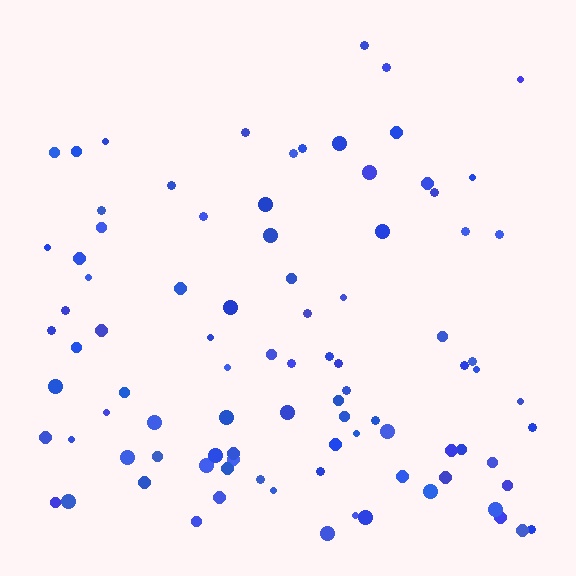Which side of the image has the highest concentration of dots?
The bottom.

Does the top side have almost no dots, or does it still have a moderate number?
Still a moderate number, just noticeably fewer than the bottom.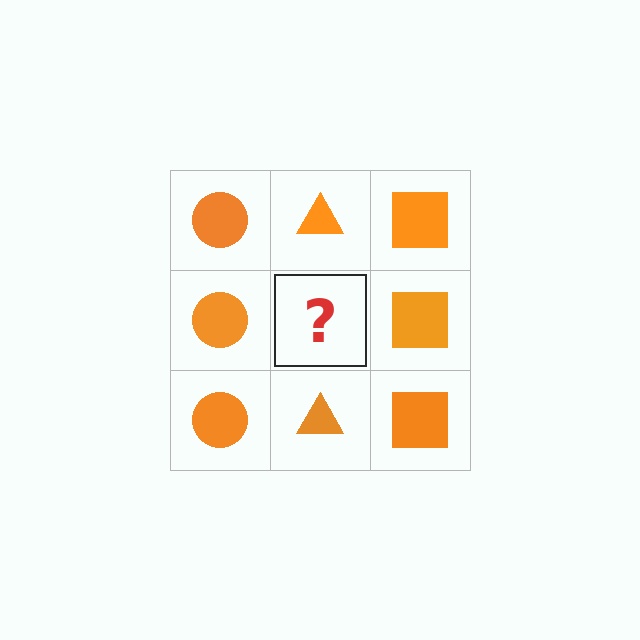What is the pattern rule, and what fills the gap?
The rule is that each column has a consistent shape. The gap should be filled with an orange triangle.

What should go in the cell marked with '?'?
The missing cell should contain an orange triangle.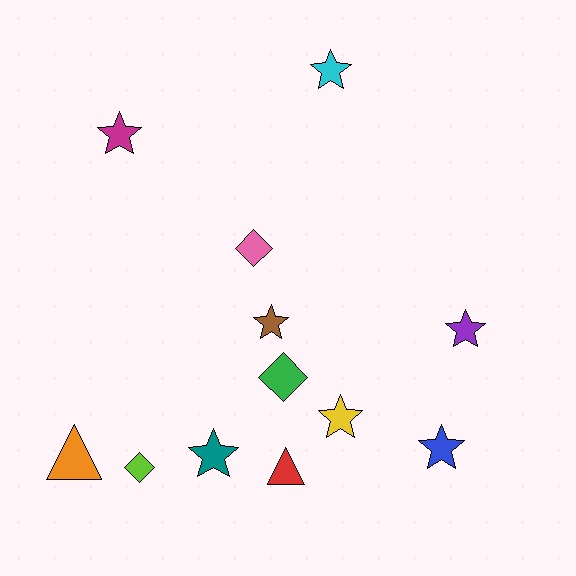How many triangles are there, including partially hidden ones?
There are 2 triangles.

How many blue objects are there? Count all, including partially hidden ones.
There is 1 blue object.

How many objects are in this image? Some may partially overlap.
There are 12 objects.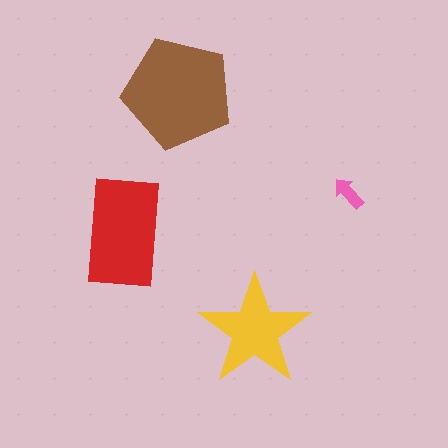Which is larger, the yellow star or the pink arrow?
The yellow star.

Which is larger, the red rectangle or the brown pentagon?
The brown pentagon.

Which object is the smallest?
The pink arrow.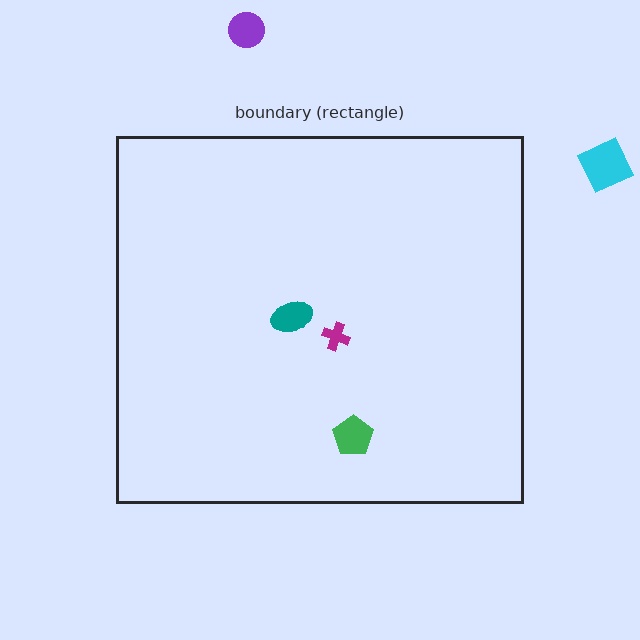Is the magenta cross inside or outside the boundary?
Inside.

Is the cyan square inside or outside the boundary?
Outside.